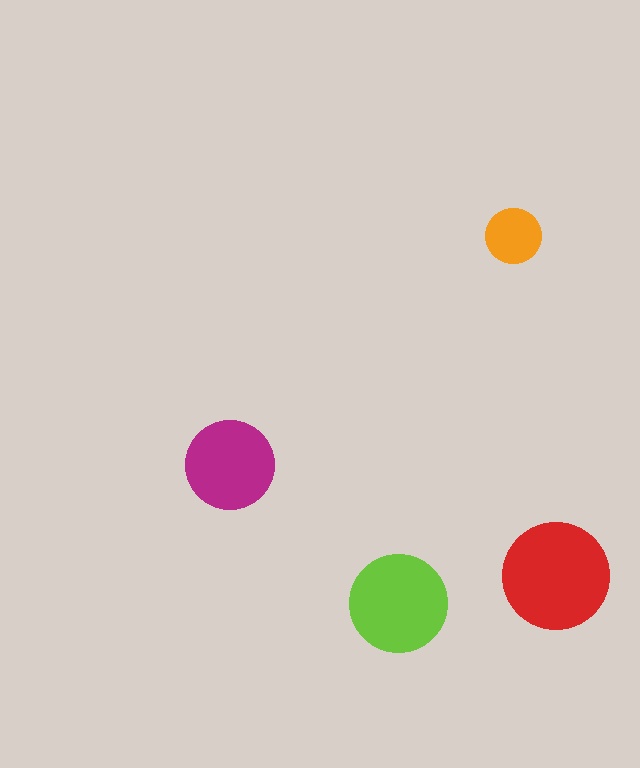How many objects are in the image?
There are 4 objects in the image.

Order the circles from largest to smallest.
the red one, the lime one, the magenta one, the orange one.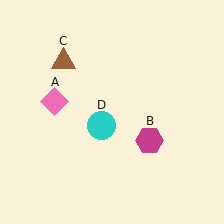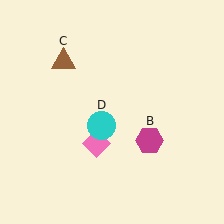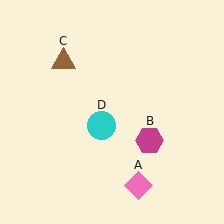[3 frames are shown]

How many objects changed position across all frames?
1 object changed position: pink diamond (object A).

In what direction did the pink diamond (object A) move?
The pink diamond (object A) moved down and to the right.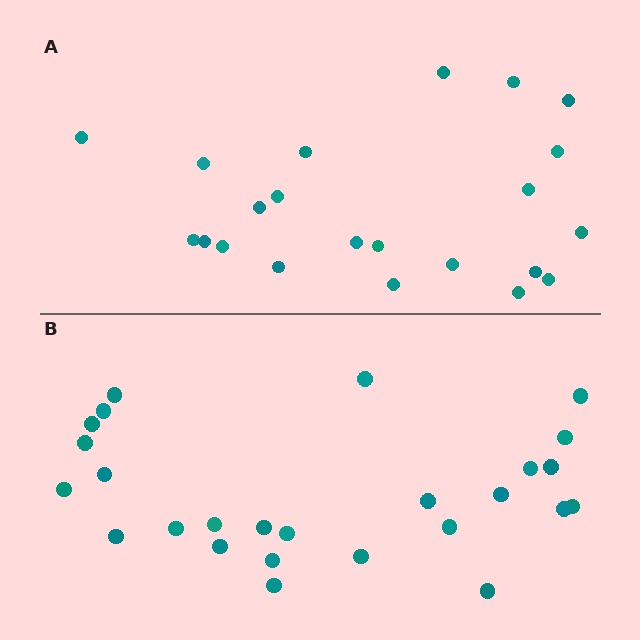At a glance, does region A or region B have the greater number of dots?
Region B (the bottom region) has more dots.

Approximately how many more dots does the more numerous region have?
Region B has about 4 more dots than region A.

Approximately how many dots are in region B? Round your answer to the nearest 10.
About 30 dots. (The exact count is 26, which rounds to 30.)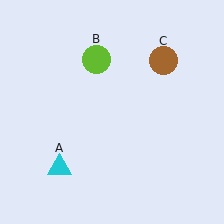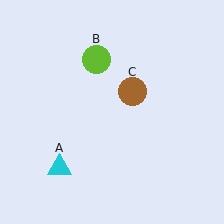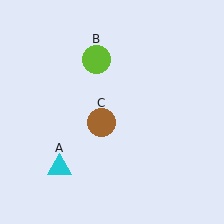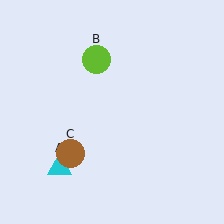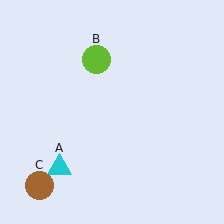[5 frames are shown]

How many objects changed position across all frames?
1 object changed position: brown circle (object C).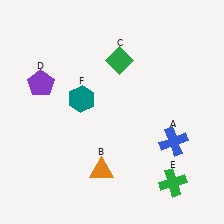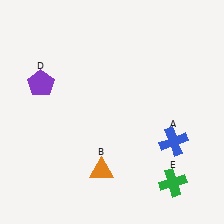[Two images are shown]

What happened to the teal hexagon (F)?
The teal hexagon (F) was removed in Image 2. It was in the top-left area of Image 1.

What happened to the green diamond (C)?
The green diamond (C) was removed in Image 2. It was in the top-right area of Image 1.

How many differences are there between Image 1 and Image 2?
There are 2 differences between the two images.